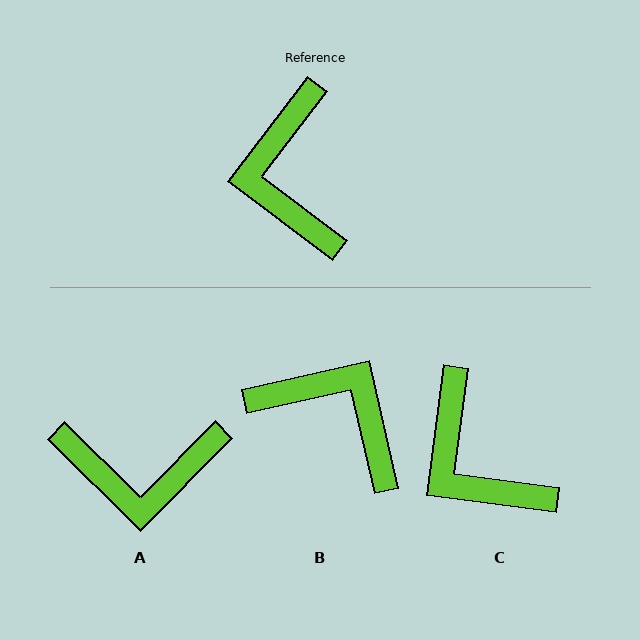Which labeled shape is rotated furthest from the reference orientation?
B, about 130 degrees away.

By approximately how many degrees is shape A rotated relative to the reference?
Approximately 83 degrees counter-clockwise.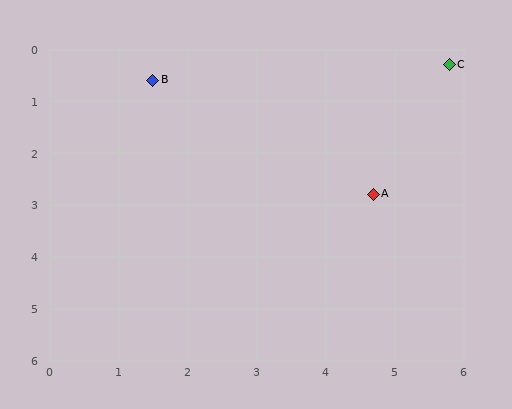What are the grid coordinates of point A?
Point A is at approximately (4.7, 2.8).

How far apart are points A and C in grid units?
Points A and C are about 2.7 grid units apart.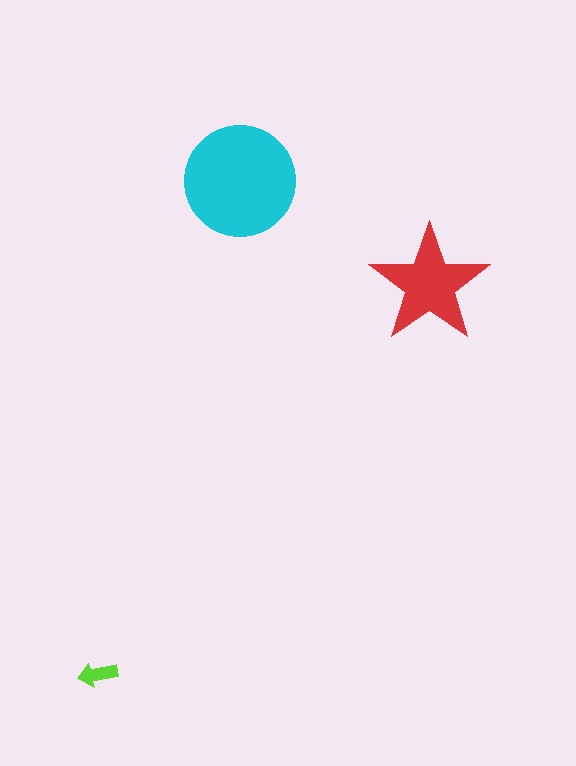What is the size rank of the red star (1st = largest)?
2nd.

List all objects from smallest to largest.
The lime arrow, the red star, the cyan circle.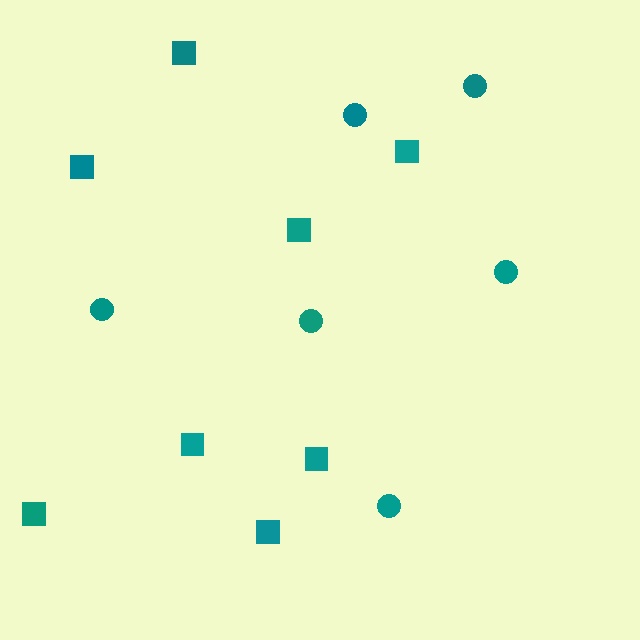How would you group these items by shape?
There are 2 groups: one group of squares (8) and one group of circles (6).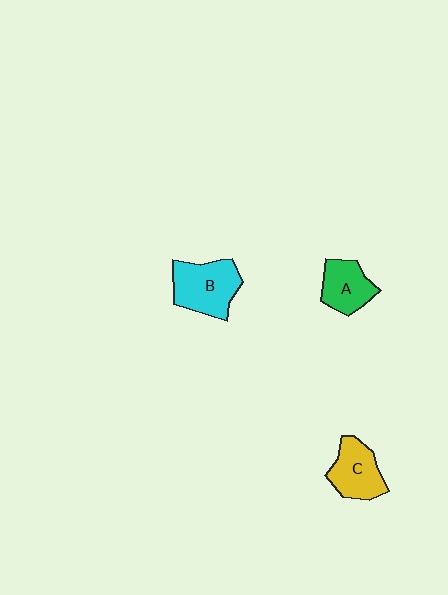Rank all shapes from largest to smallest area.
From largest to smallest: B (cyan), C (yellow), A (green).